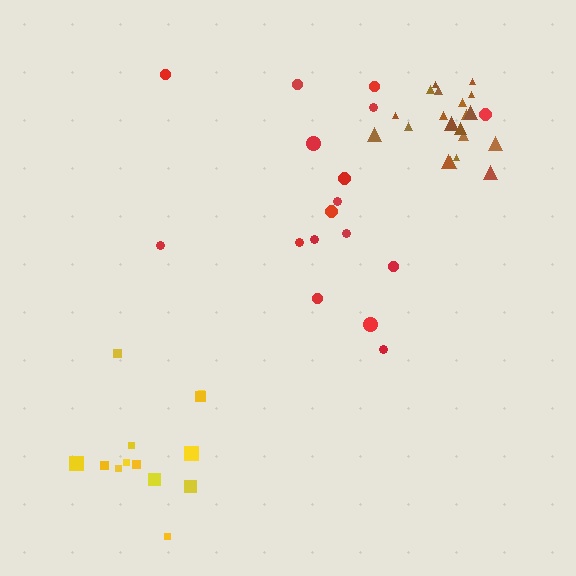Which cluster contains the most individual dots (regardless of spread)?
Brown (21).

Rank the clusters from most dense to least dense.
brown, yellow, red.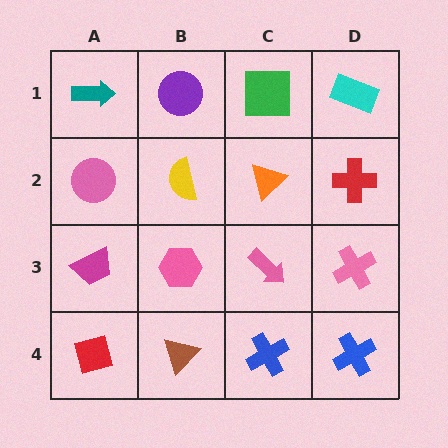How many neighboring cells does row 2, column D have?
3.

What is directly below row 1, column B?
A yellow semicircle.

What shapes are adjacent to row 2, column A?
A teal arrow (row 1, column A), a magenta trapezoid (row 3, column A), a yellow semicircle (row 2, column B).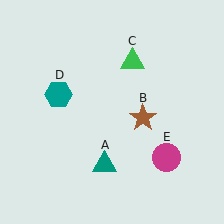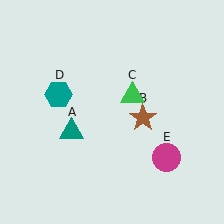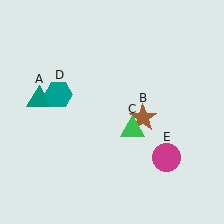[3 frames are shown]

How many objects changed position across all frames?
2 objects changed position: teal triangle (object A), green triangle (object C).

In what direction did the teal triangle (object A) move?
The teal triangle (object A) moved up and to the left.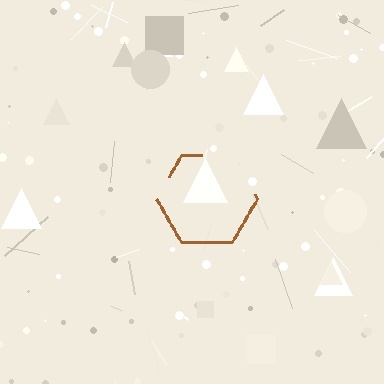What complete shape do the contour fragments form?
The contour fragments form a hexagon.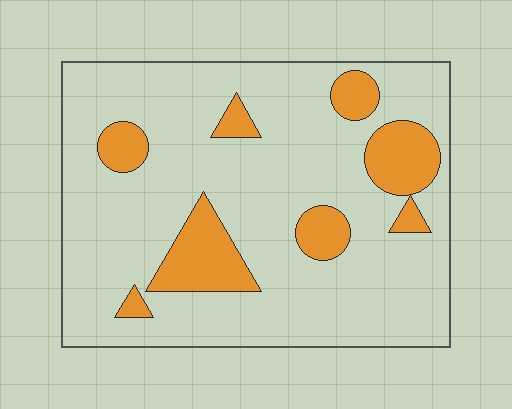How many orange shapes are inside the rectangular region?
8.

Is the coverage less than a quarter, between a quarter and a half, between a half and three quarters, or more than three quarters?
Less than a quarter.